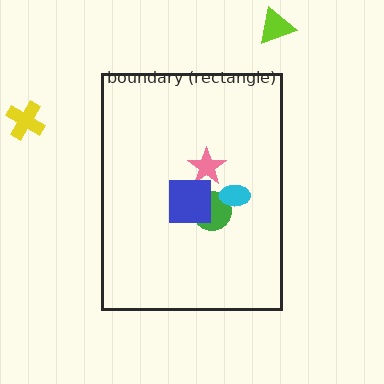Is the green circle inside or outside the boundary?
Inside.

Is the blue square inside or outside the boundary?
Inside.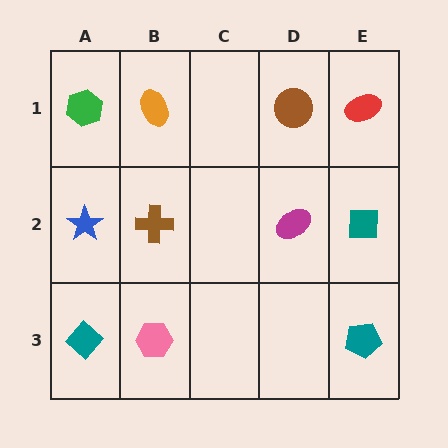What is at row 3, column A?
A teal diamond.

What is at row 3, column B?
A pink hexagon.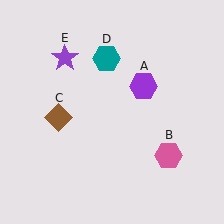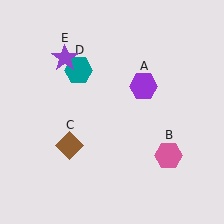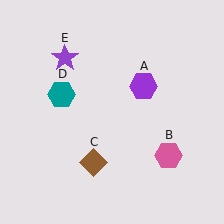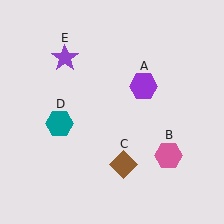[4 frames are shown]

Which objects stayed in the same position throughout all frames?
Purple hexagon (object A) and pink hexagon (object B) and purple star (object E) remained stationary.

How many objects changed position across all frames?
2 objects changed position: brown diamond (object C), teal hexagon (object D).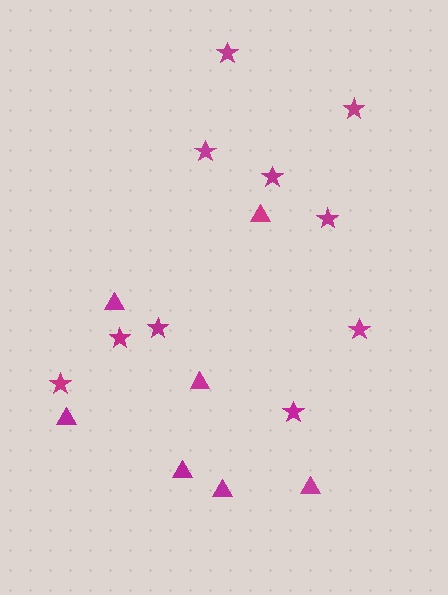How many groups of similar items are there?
There are 2 groups: one group of triangles (7) and one group of stars (10).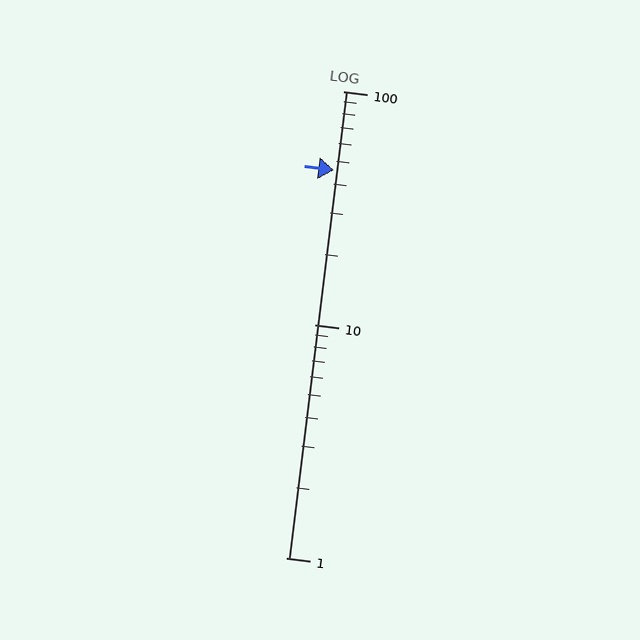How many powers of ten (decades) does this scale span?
The scale spans 2 decades, from 1 to 100.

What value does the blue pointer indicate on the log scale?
The pointer indicates approximately 46.